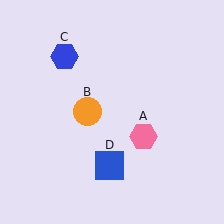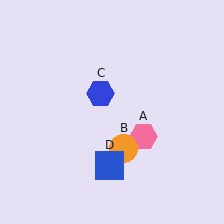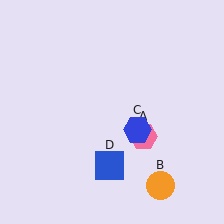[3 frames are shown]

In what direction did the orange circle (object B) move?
The orange circle (object B) moved down and to the right.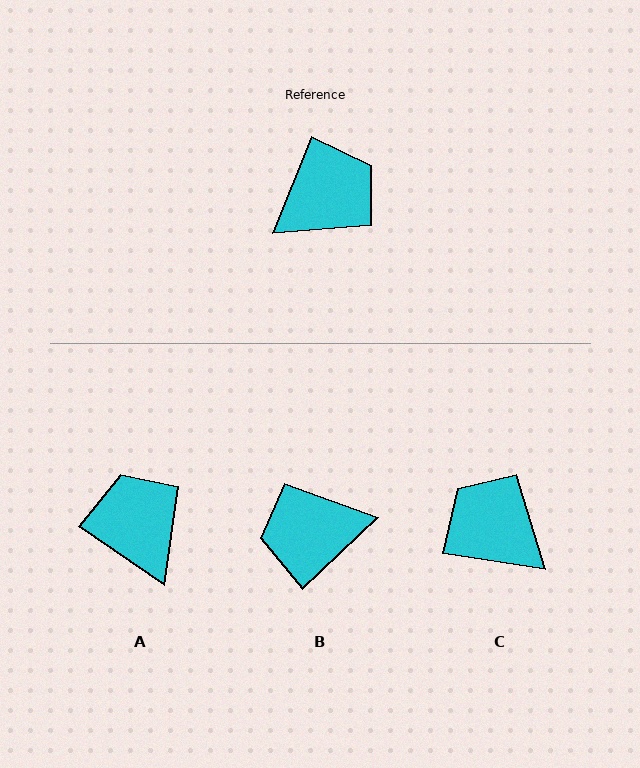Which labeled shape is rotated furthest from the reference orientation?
B, about 155 degrees away.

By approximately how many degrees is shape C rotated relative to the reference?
Approximately 103 degrees counter-clockwise.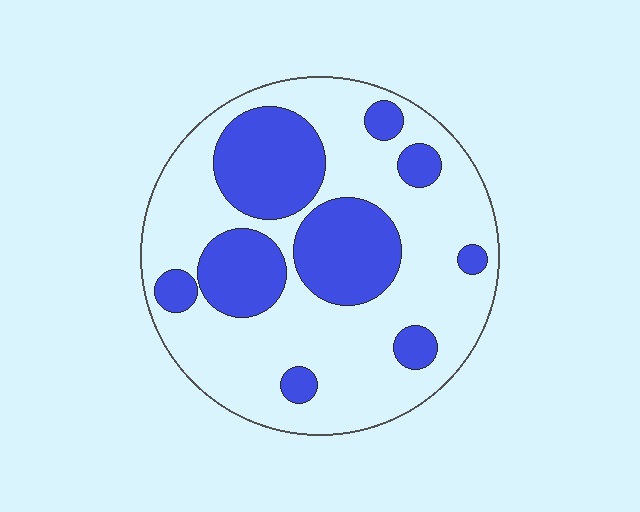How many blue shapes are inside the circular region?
9.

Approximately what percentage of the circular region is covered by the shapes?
Approximately 35%.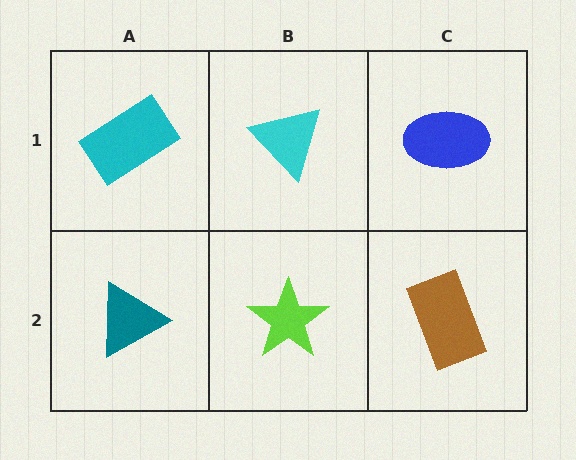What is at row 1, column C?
A blue ellipse.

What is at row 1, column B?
A cyan triangle.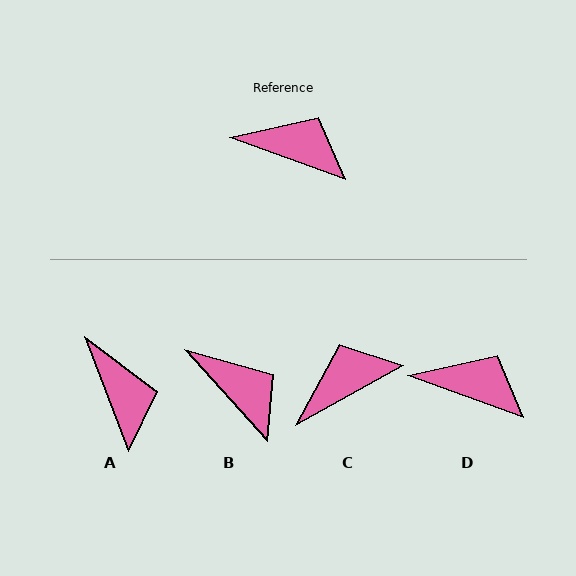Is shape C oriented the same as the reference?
No, it is off by about 49 degrees.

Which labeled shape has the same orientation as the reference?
D.